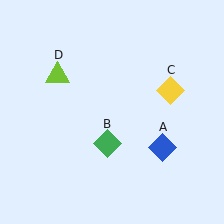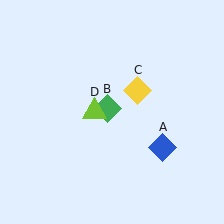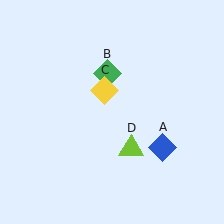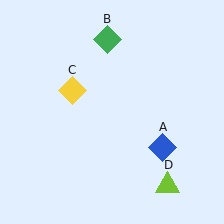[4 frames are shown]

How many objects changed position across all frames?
3 objects changed position: green diamond (object B), yellow diamond (object C), lime triangle (object D).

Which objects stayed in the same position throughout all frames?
Blue diamond (object A) remained stationary.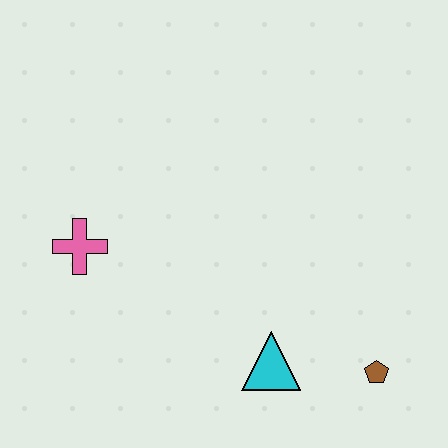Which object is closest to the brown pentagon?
The cyan triangle is closest to the brown pentagon.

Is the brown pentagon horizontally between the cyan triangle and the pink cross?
No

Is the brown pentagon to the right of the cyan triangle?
Yes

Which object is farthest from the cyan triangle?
The pink cross is farthest from the cyan triangle.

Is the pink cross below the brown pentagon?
No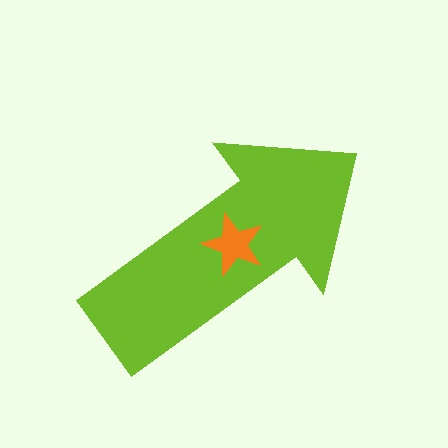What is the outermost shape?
The lime arrow.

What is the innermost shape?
The orange star.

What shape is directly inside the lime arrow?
The orange star.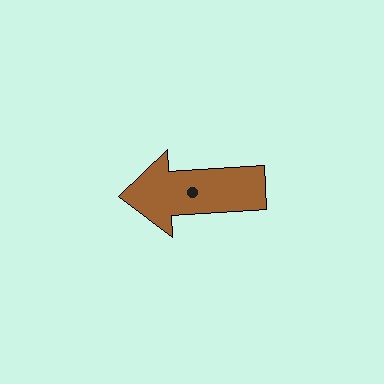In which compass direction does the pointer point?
West.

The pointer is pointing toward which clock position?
Roughly 9 o'clock.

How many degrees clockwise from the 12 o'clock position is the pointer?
Approximately 266 degrees.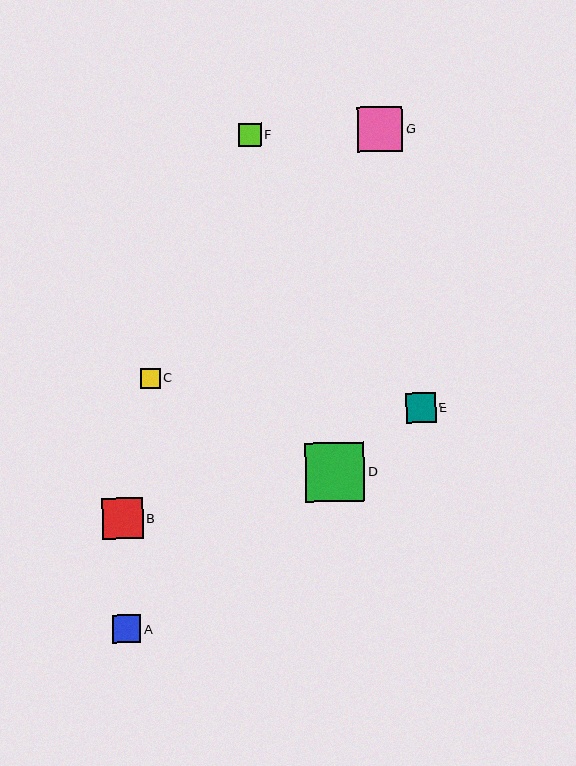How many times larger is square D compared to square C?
Square D is approximately 3.0 times the size of square C.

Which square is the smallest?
Square C is the smallest with a size of approximately 20 pixels.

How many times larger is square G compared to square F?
Square G is approximately 2.0 times the size of square F.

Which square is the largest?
Square D is the largest with a size of approximately 60 pixels.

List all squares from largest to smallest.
From largest to smallest: D, G, B, E, A, F, C.